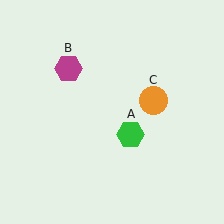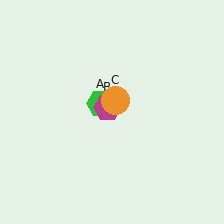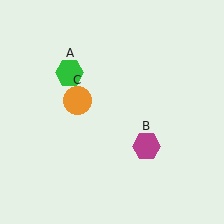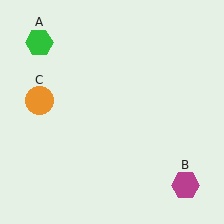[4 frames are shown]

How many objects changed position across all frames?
3 objects changed position: green hexagon (object A), magenta hexagon (object B), orange circle (object C).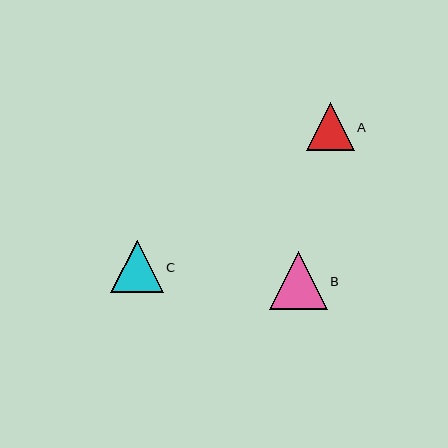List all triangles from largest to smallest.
From largest to smallest: B, C, A.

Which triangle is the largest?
Triangle B is the largest with a size of approximately 57 pixels.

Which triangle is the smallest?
Triangle A is the smallest with a size of approximately 48 pixels.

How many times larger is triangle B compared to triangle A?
Triangle B is approximately 1.2 times the size of triangle A.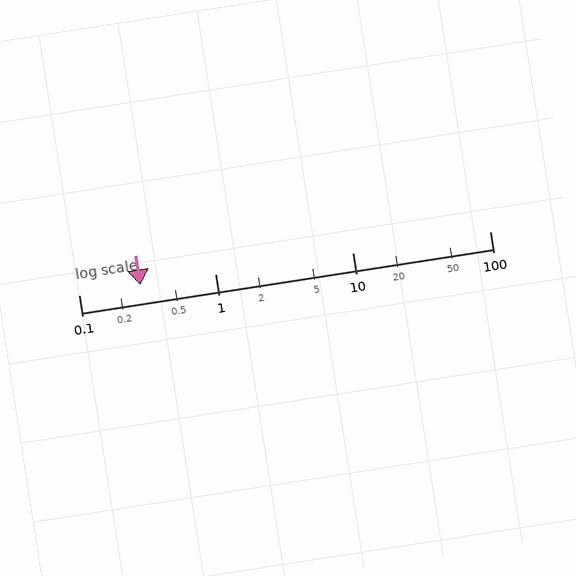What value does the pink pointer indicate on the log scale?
The pointer indicates approximately 0.28.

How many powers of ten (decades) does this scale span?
The scale spans 3 decades, from 0.1 to 100.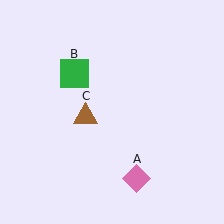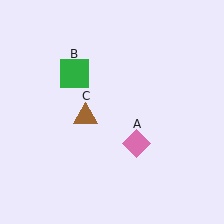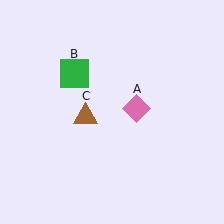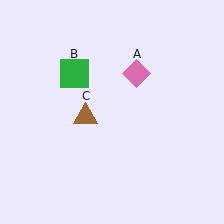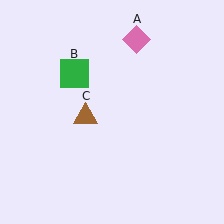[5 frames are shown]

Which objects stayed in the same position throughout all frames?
Green square (object B) and brown triangle (object C) remained stationary.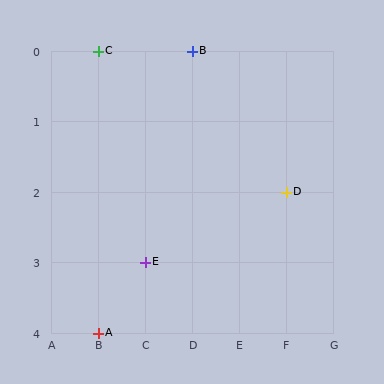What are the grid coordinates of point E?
Point E is at grid coordinates (C, 3).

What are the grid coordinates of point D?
Point D is at grid coordinates (F, 2).